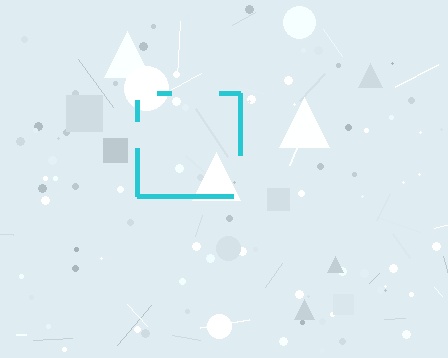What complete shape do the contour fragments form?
The contour fragments form a square.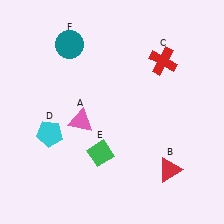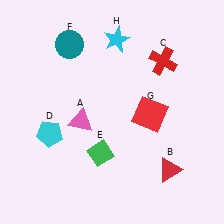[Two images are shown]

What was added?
A red square (G), a cyan star (H) were added in Image 2.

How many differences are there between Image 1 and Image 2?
There are 2 differences between the two images.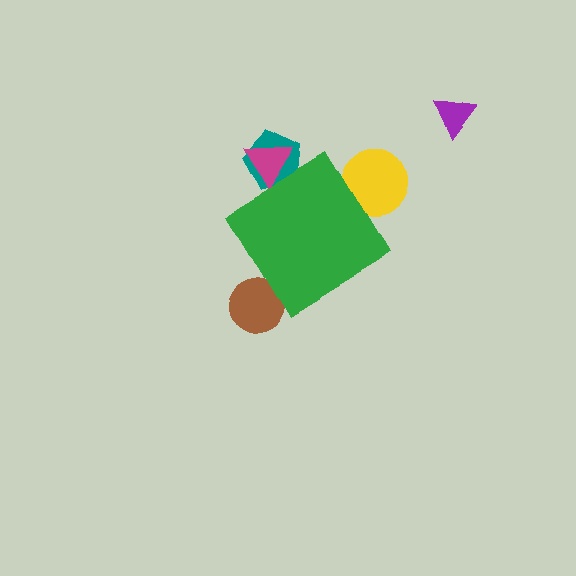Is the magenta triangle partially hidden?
Yes, the magenta triangle is partially hidden behind the green diamond.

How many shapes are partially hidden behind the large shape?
4 shapes are partially hidden.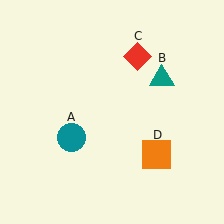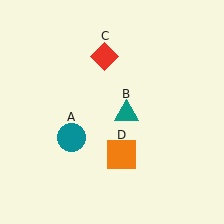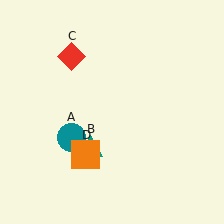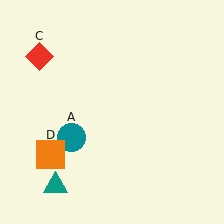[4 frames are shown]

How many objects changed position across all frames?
3 objects changed position: teal triangle (object B), red diamond (object C), orange square (object D).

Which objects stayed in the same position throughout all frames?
Teal circle (object A) remained stationary.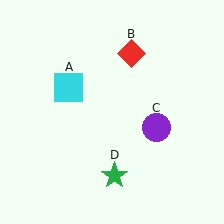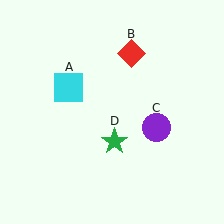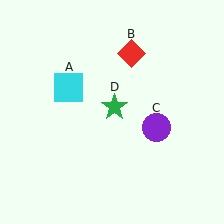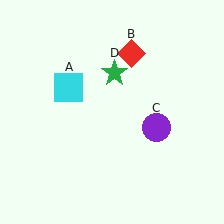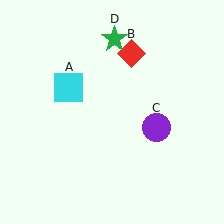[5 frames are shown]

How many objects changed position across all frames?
1 object changed position: green star (object D).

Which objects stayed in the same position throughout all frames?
Cyan square (object A) and red diamond (object B) and purple circle (object C) remained stationary.